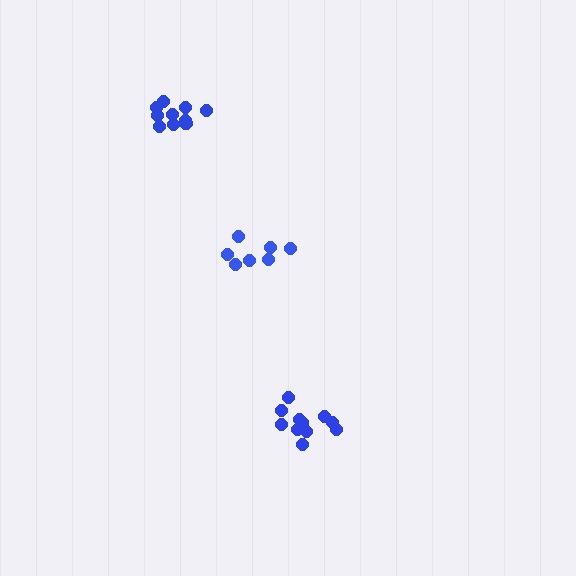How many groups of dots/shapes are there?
There are 3 groups.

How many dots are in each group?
Group 1: 11 dots, Group 2: 11 dots, Group 3: 7 dots (29 total).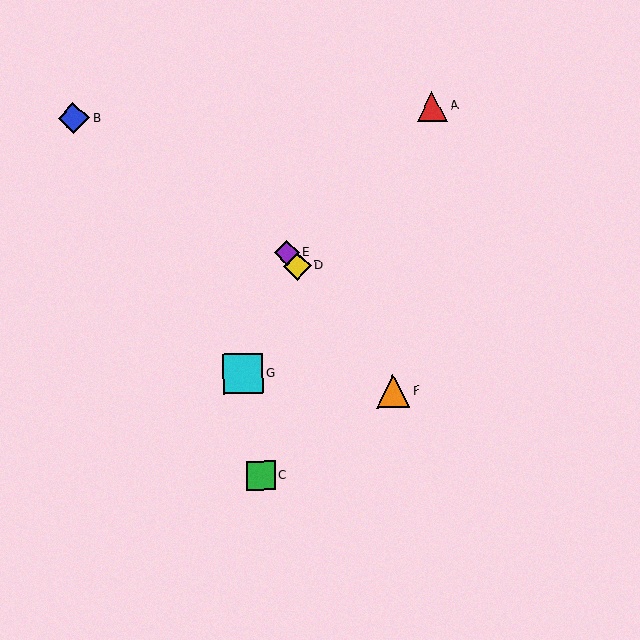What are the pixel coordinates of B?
Object B is at (74, 118).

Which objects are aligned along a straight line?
Objects D, E, F are aligned along a straight line.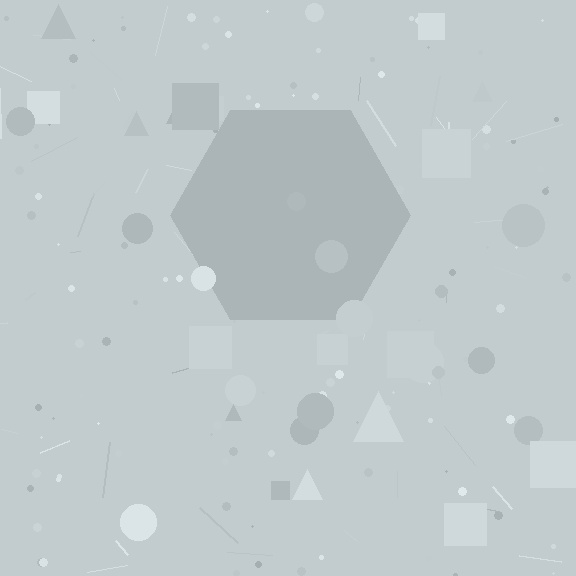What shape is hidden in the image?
A hexagon is hidden in the image.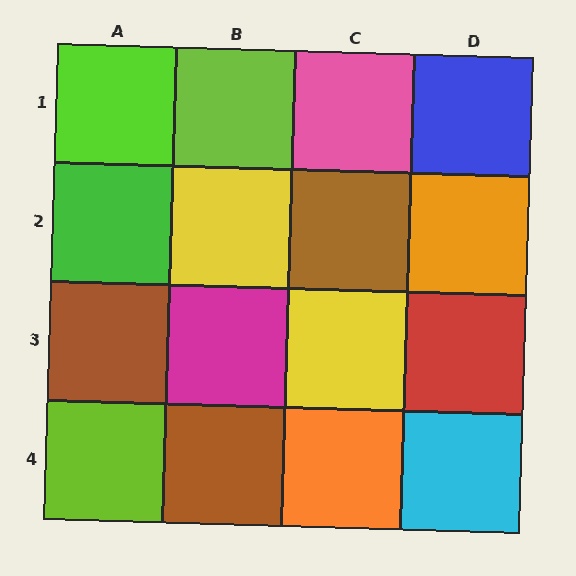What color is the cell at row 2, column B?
Yellow.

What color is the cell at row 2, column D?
Orange.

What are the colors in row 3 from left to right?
Brown, magenta, yellow, red.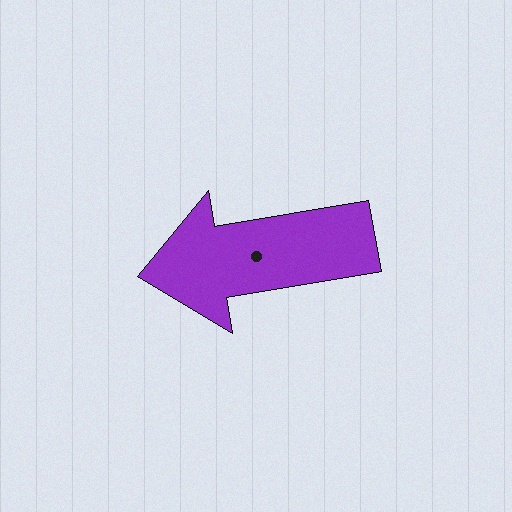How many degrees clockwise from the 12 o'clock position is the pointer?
Approximately 260 degrees.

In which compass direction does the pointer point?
West.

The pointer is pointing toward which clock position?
Roughly 9 o'clock.